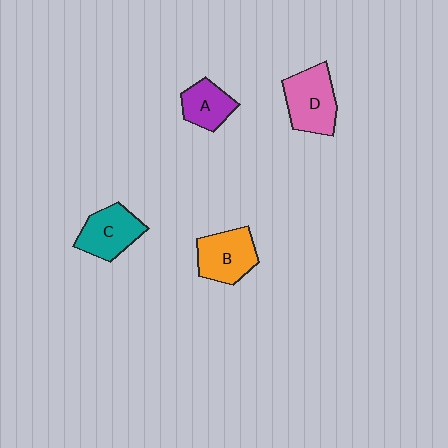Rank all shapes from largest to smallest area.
From largest to smallest: D (pink), B (orange), C (teal), A (purple).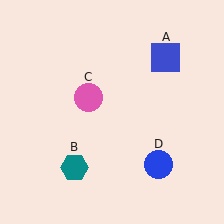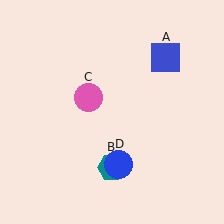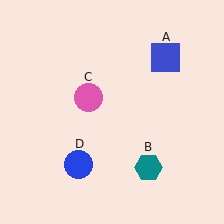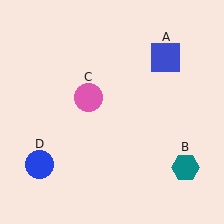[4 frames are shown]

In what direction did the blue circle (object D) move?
The blue circle (object D) moved left.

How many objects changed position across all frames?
2 objects changed position: teal hexagon (object B), blue circle (object D).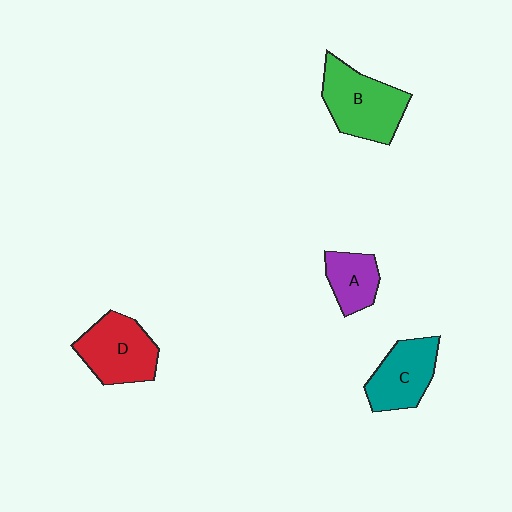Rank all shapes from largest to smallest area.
From largest to smallest: B (green), D (red), C (teal), A (purple).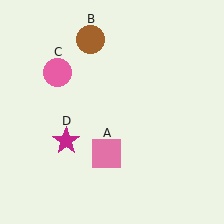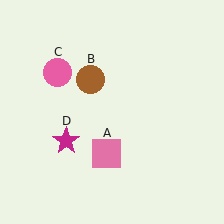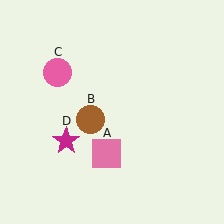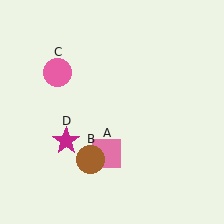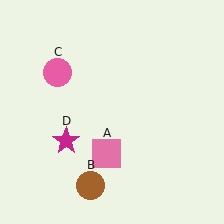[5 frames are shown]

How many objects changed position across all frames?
1 object changed position: brown circle (object B).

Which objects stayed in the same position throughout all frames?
Pink square (object A) and pink circle (object C) and magenta star (object D) remained stationary.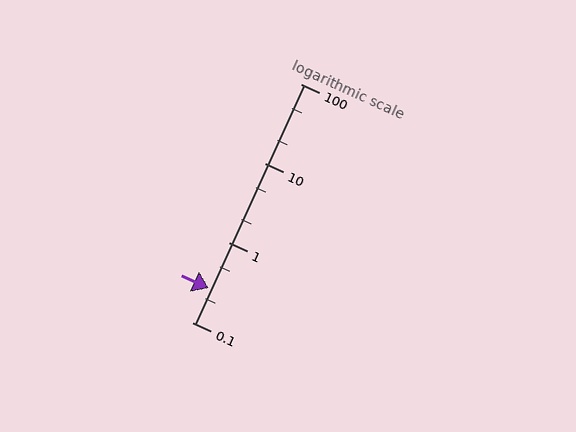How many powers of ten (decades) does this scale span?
The scale spans 3 decades, from 0.1 to 100.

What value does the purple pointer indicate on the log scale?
The pointer indicates approximately 0.27.